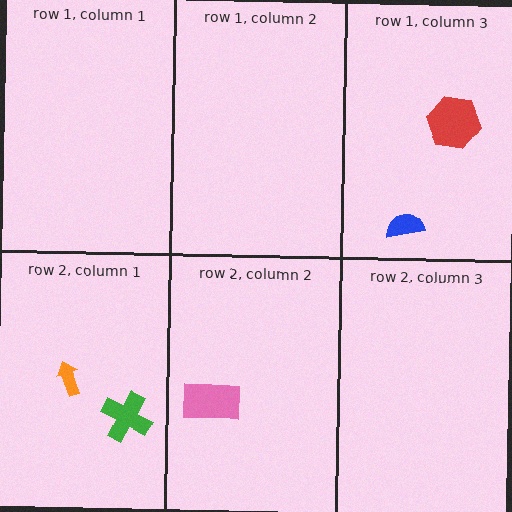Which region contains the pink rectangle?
The row 2, column 2 region.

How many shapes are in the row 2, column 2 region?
1.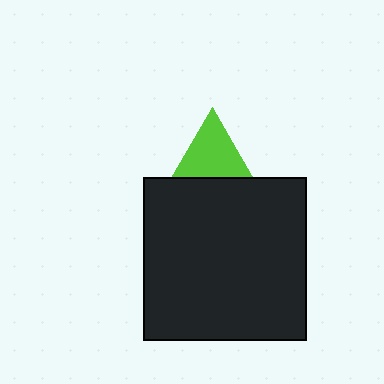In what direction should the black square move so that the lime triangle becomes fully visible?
The black square should move down. That is the shortest direction to clear the overlap and leave the lime triangle fully visible.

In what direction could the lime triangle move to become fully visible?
The lime triangle could move up. That would shift it out from behind the black square entirely.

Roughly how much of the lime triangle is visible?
About half of it is visible (roughly 54%).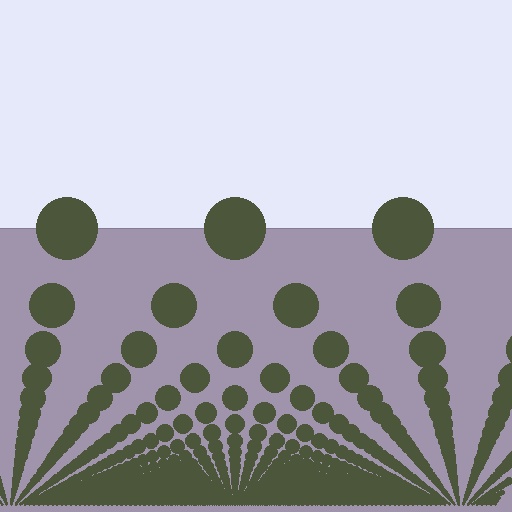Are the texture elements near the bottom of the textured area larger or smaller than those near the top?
Smaller. The gradient is inverted — elements near the bottom are smaller and denser.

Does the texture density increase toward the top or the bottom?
Density increases toward the bottom.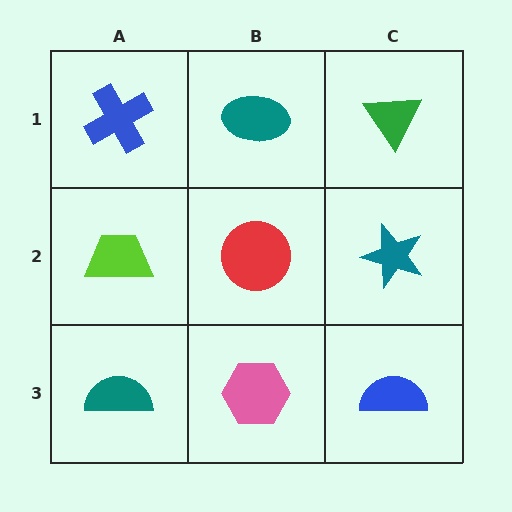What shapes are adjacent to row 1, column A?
A lime trapezoid (row 2, column A), a teal ellipse (row 1, column B).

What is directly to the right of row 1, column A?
A teal ellipse.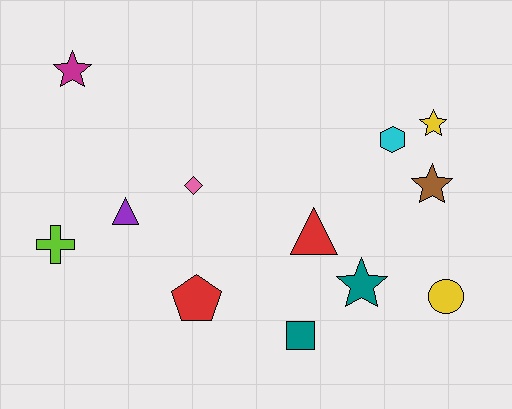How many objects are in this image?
There are 12 objects.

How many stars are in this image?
There are 4 stars.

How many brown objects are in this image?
There is 1 brown object.